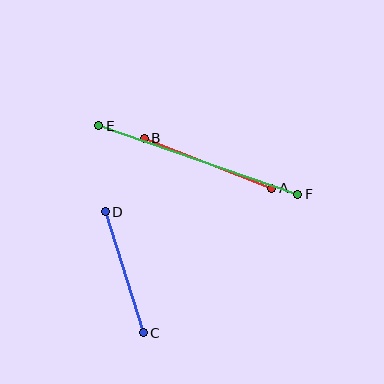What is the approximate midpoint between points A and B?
The midpoint is at approximately (208, 163) pixels.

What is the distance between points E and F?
The distance is approximately 211 pixels.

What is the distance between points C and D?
The distance is approximately 127 pixels.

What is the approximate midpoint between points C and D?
The midpoint is at approximately (124, 272) pixels.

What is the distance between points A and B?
The distance is approximately 137 pixels.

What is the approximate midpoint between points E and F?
The midpoint is at approximately (198, 160) pixels.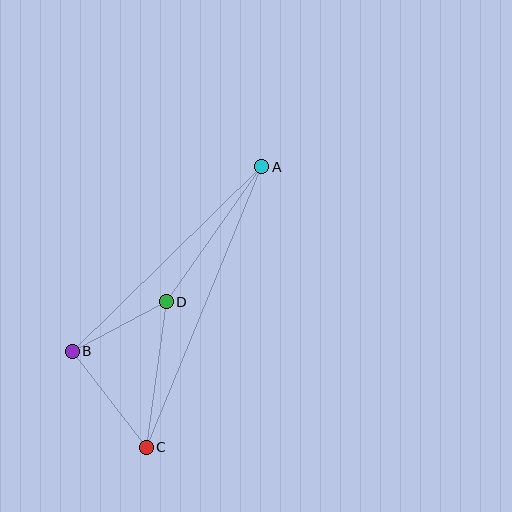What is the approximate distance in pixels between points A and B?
The distance between A and B is approximately 264 pixels.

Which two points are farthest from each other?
Points A and C are farthest from each other.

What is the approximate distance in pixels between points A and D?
The distance between A and D is approximately 165 pixels.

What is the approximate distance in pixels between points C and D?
The distance between C and D is approximately 147 pixels.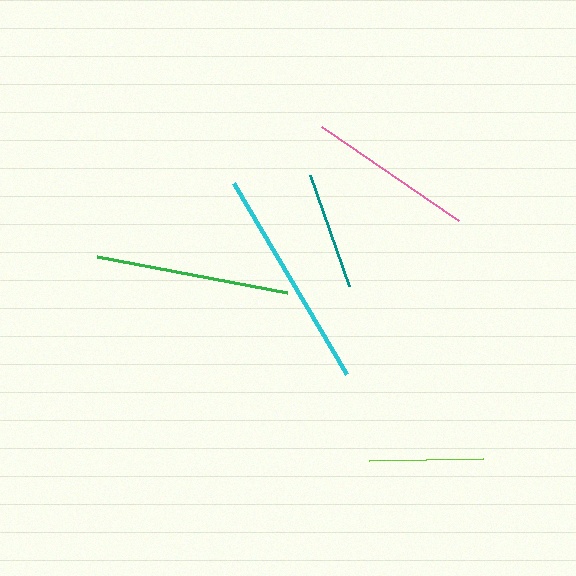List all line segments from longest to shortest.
From longest to shortest: cyan, green, pink, teal, lime.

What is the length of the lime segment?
The lime segment is approximately 115 pixels long.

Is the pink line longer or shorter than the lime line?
The pink line is longer than the lime line.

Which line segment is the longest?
The cyan line is the longest at approximately 222 pixels.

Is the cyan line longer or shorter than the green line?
The cyan line is longer than the green line.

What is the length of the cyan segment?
The cyan segment is approximately 222 pixels long.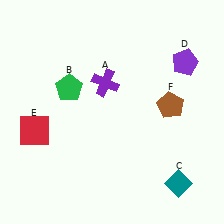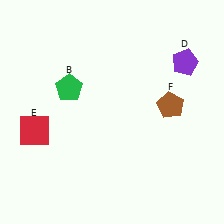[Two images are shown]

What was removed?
The purple cross (A), the teal diamond (C) were removed in Image 2.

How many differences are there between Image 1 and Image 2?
There are 2 differences between the two images.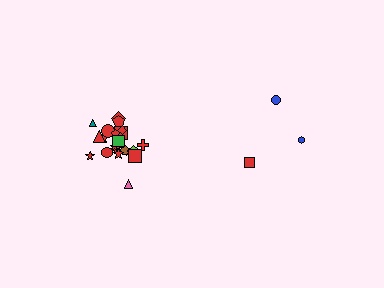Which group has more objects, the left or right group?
The left group.